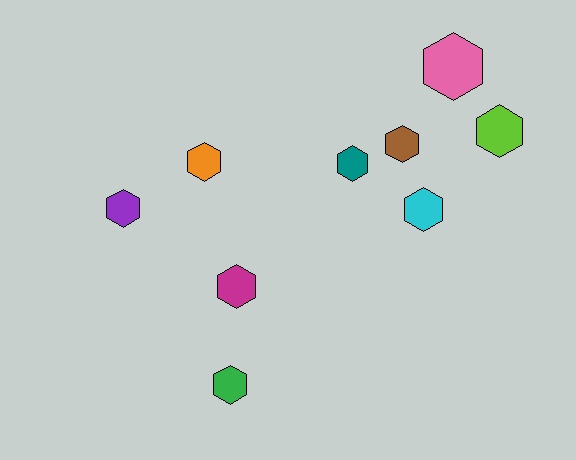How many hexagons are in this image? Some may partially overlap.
There are 9 hexagons.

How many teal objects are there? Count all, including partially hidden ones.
There is 1 teal object.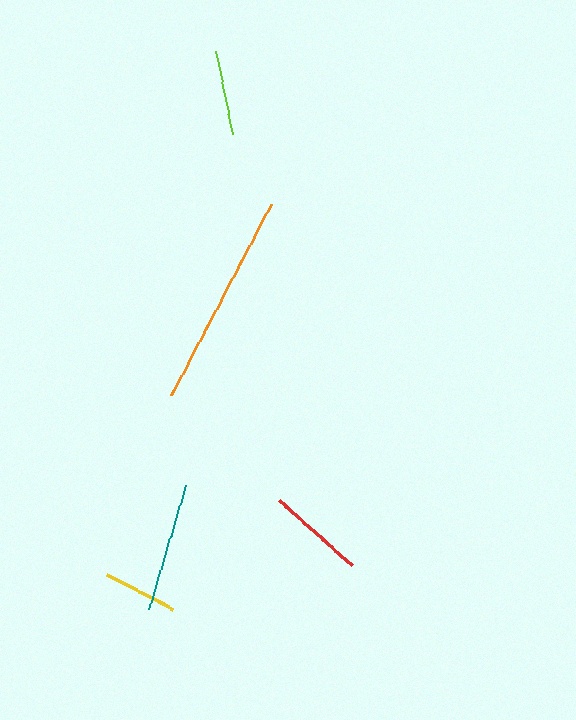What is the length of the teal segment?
The teal segment is approximately 130 pixels long.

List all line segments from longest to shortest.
From longest to shortest: orange, teal, red, lime, yellow.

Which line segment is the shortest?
The yellow line is the shortest at approximately 75 pixels.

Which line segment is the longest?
The orange line is the longest at approximately 215 pixels.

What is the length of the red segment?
The red segment is approximately 98 pixels long.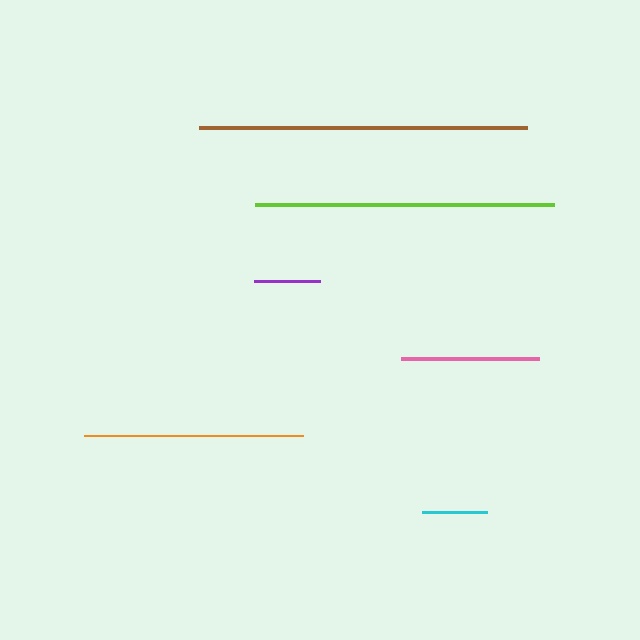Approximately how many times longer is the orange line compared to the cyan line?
The orange line is approximately 3.4 times the length of the cyan line.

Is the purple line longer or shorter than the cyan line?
The purple line is longer than the cyan line.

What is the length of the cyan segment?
The cyan segment is approximately 65 pixels long.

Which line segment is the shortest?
The cyan line is the shortest at approximately 65 pixels.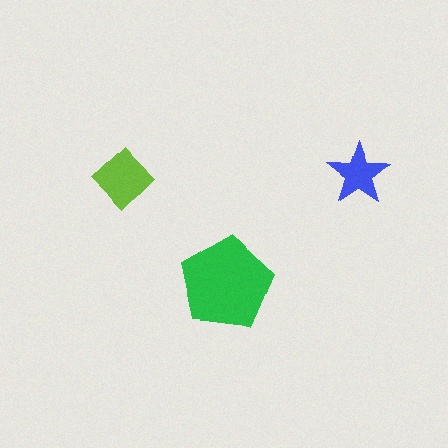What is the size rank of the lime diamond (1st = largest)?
2nd.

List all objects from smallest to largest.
The blue star, the lime diamond, the green pentagon.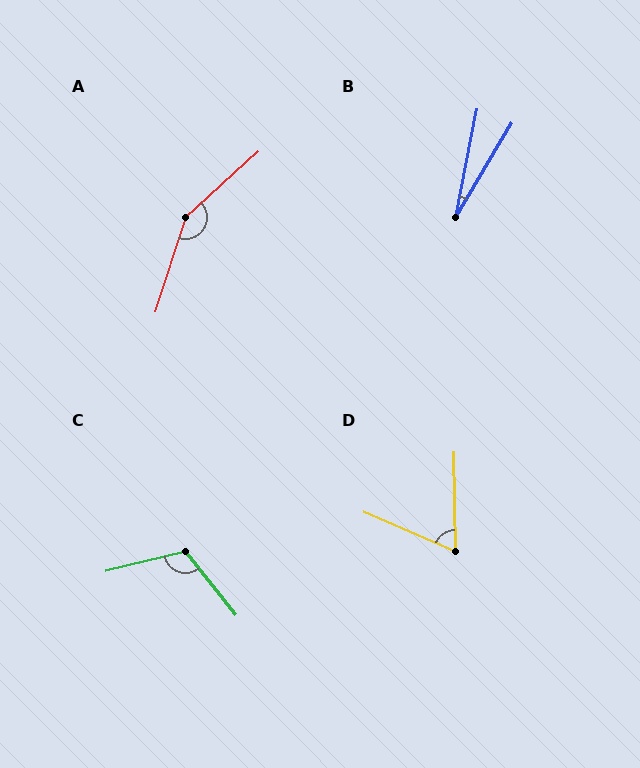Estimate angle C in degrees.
Approximately 115 degrees.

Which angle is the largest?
A, at approximately 150 degrees.